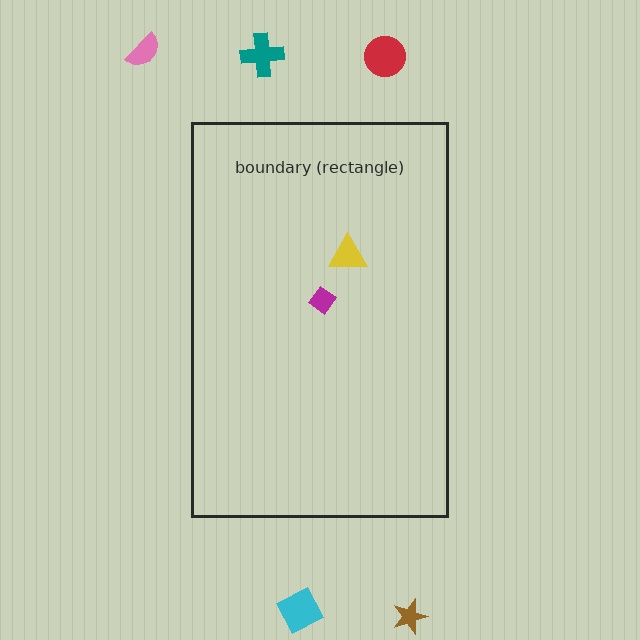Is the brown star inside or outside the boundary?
Outside.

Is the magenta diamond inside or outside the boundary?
Inside.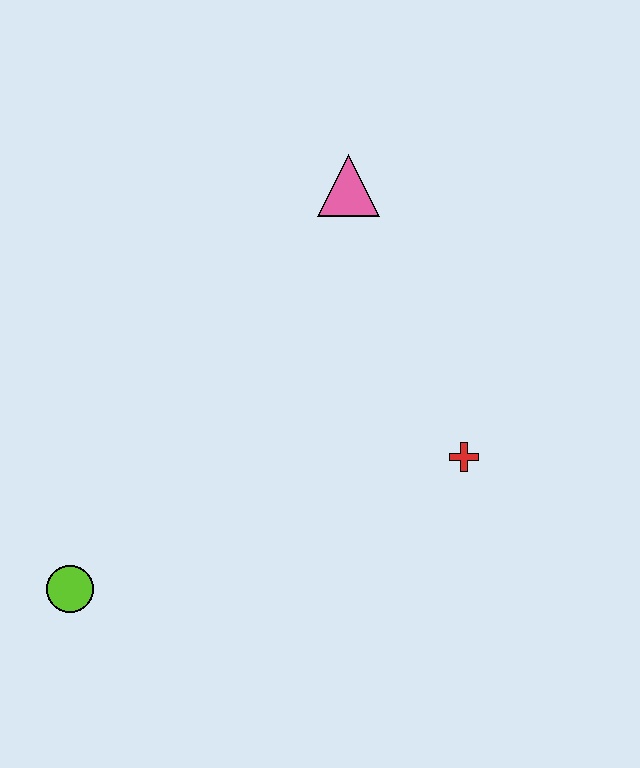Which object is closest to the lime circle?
The red cross is closest to the lime circle.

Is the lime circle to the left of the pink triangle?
Yes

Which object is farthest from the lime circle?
The pink triangle is farthest from the lime circle.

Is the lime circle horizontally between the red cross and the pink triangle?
No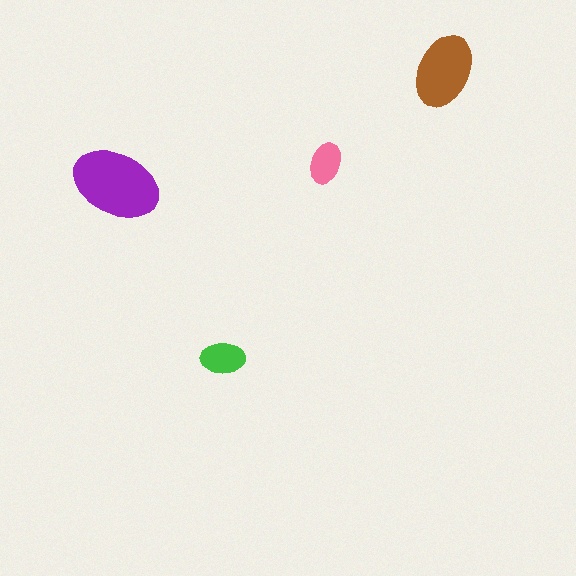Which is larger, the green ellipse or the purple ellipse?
The purple one.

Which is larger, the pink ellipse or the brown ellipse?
The brown one.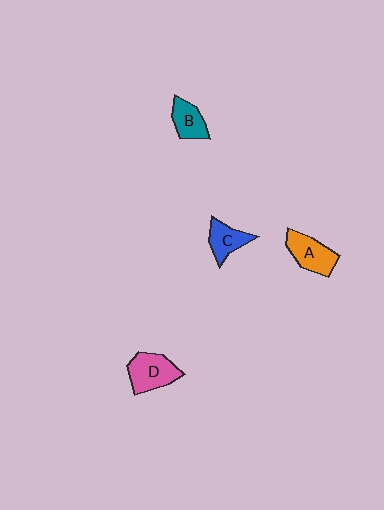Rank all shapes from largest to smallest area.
From largest to smallest: D (pink), A (orange), C (blue), B (teal).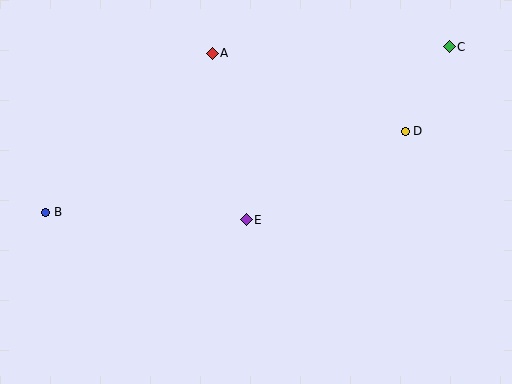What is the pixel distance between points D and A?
The distance between D and A is 208 pixels.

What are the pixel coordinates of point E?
Point E is at (246, 220).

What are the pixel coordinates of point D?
Point D is at (405, 131).